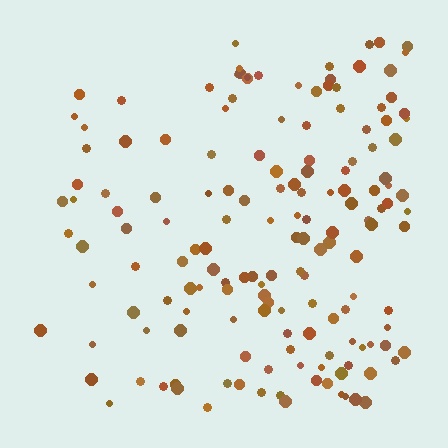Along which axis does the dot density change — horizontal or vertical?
Horizontal.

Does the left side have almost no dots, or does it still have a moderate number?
Still a moderate number, just noticeably fewer than the right.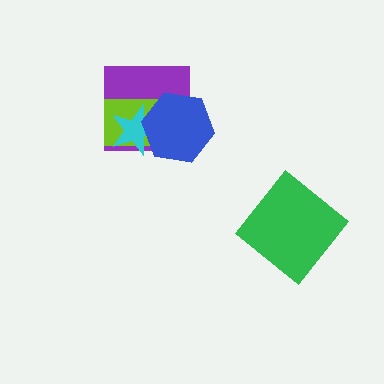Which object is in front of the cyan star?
The blue hexagon is in front of the cyan star.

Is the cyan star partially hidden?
Yes, it is partially covered by another shape.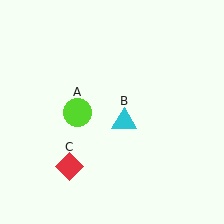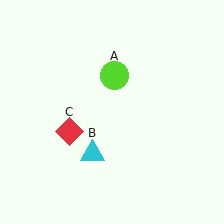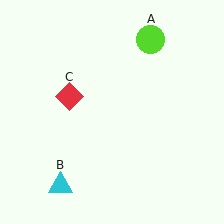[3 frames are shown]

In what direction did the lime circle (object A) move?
The lime circle (object A) moved up and to the right.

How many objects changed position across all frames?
3 objects changed position: lime circle (object A), cyan triangle (object B), red diamond (object C).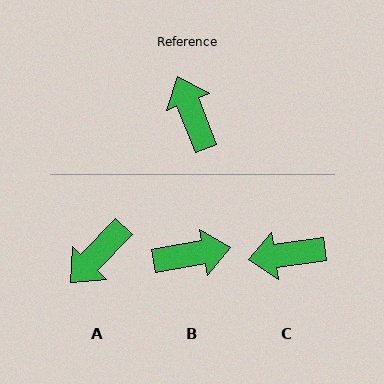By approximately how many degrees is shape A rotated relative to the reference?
Approximately 115 degrees counter-clockwise.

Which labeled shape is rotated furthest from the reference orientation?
A, about 115 degrees away.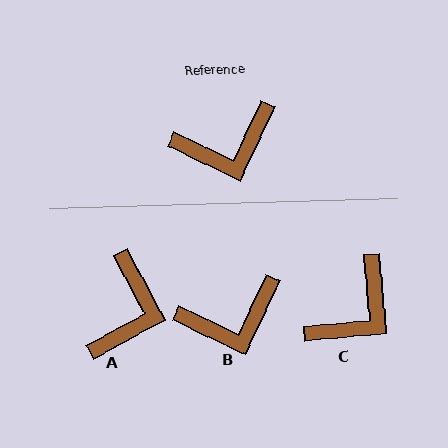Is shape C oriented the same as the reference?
No, it is off by about 30 degrees.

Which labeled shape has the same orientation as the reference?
B.